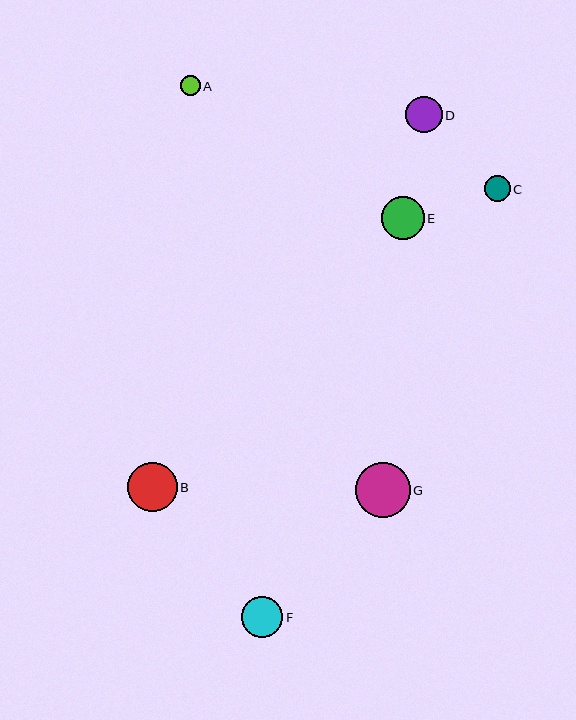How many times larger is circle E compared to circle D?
Circle E is approximately 1.2 times the size of circle D.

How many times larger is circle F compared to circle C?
Circle F is approximately 1.6 times the size of circle C.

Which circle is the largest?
Circle G is the largest with a size of approximately 55 pixels.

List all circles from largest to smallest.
From largest to smallest: G, B, E, F, D, C, A.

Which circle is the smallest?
Circle A is the smallest with a size of approximately 20 pixels.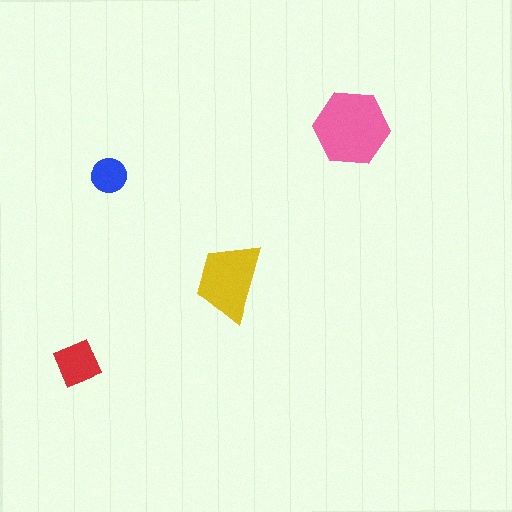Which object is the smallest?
The blue circle.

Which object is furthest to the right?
The pink hexagon is rightmost.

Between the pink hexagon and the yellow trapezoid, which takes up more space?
The pink hexagon.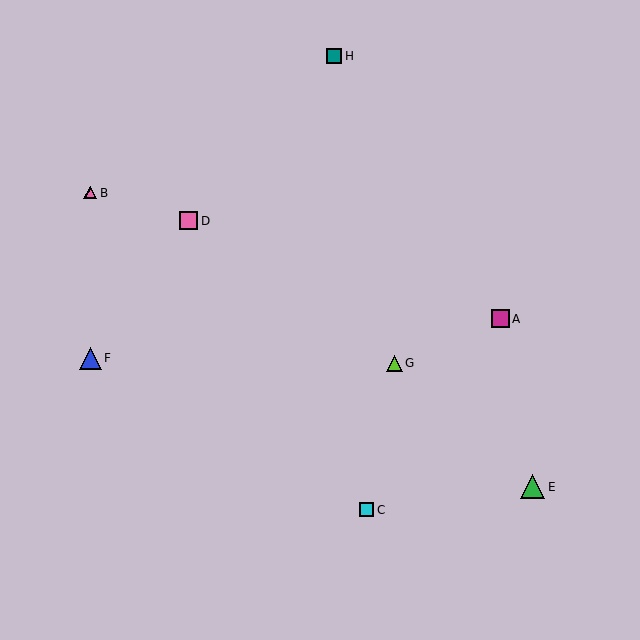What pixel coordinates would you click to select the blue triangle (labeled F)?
Click at (90, 358) to select the blue triangle F.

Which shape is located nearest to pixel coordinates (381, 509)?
The cyan square (labeled C) at (367, 510) is nearest to that location.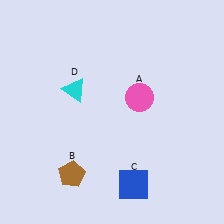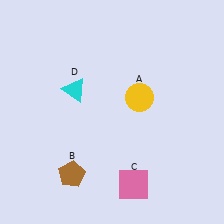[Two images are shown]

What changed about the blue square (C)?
In Image 1, C is blue. In Image 2, it changed to pink.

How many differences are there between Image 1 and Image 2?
There are 2 differences between the two images.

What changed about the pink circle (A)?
In Image 1, A is pink. In Image 2, it changed to yellow.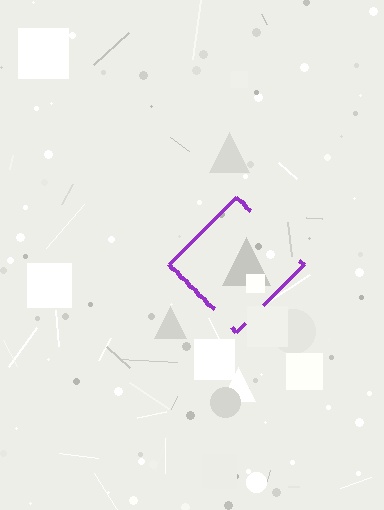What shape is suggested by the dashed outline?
The dashed outline suggests a diamond.